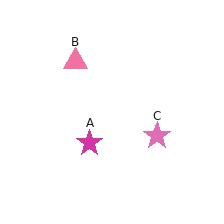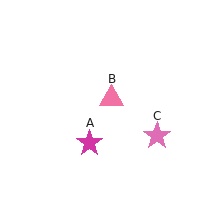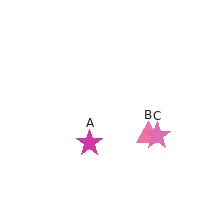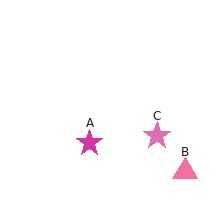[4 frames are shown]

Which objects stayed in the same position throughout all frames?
Magenta star (object A) and pink star (object C) remained stationary.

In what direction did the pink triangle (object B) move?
The pink triangle (object B) moved down and to the right.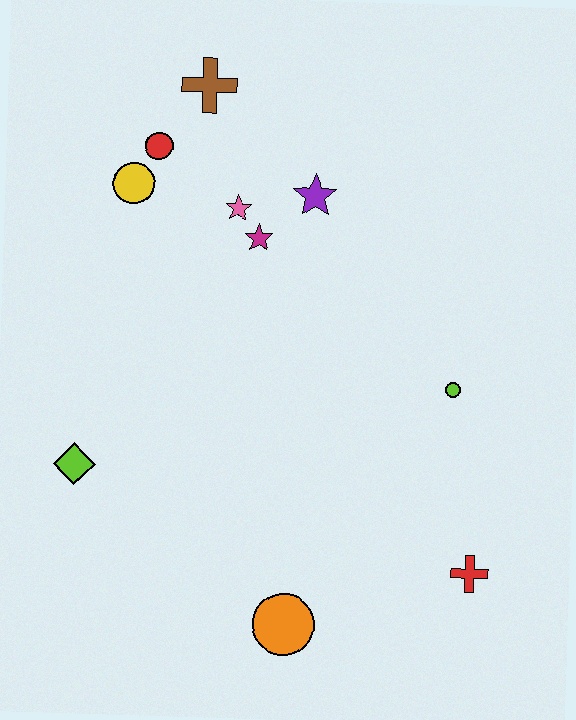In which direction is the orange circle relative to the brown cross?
The orange circle is below the brown cross.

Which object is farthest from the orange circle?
The brown cross is farthest from the orange circle.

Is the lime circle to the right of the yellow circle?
Yes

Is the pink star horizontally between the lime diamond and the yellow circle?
No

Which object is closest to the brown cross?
The red circle is closest to the brown cross.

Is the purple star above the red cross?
Yes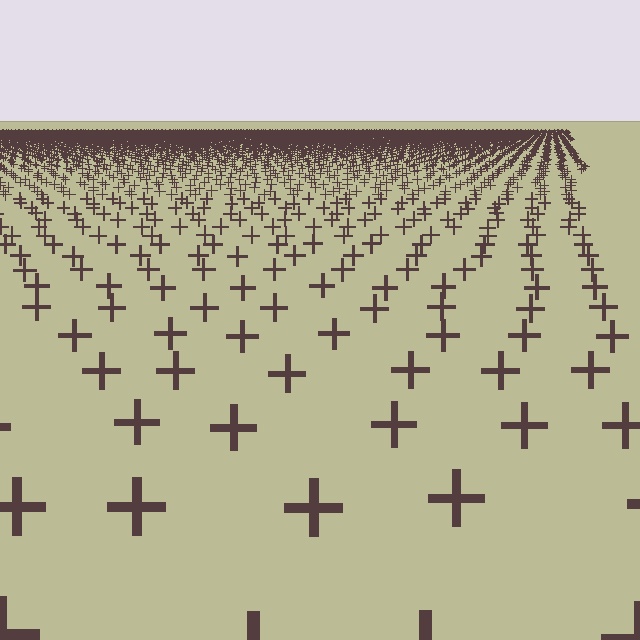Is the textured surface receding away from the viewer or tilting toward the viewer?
The surface is receding away from the viewer. Texture elements get smaller and denser toward the top.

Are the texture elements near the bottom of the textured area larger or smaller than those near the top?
Larger. Near the bottom, elements are closer to the viewer and appear at a bigger on-screen size.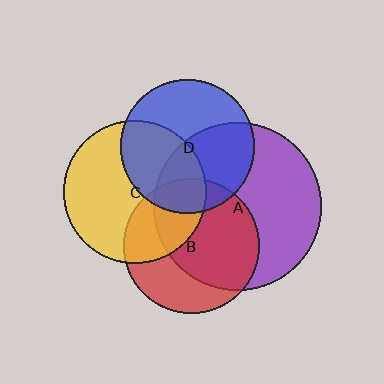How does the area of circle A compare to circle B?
Approximately 1.5 times.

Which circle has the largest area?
Circle A (purple).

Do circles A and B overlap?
Yes.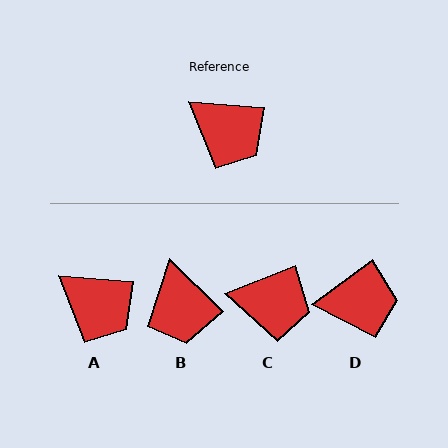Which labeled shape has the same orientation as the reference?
A.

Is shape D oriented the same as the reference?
No, it is off by about 41 degrees.